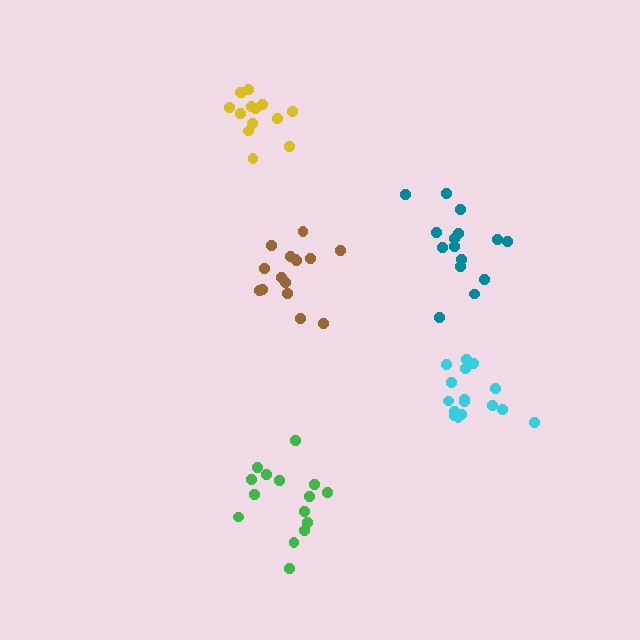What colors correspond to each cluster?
The clusters are colored: green, teal, yellow, brown, cyan.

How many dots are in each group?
Group 1: 15 dots, Group 2: 15 dots, Group 3: 14 dots, Group 4: 15 dots, Group 5: 16 dots (75 total).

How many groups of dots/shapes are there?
There are 5 groups.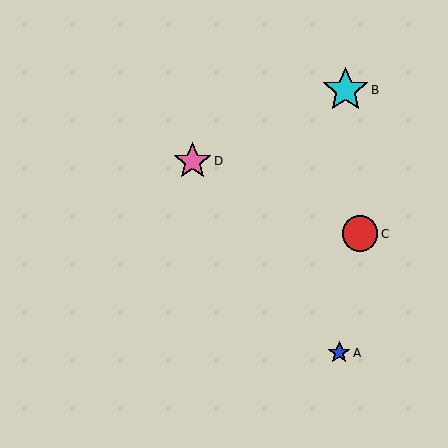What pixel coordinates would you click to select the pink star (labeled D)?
Click at (192, 161) to select the pink star D.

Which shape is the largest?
The cyan star (labeled B) is the largest.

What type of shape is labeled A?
Shape A is a blue star.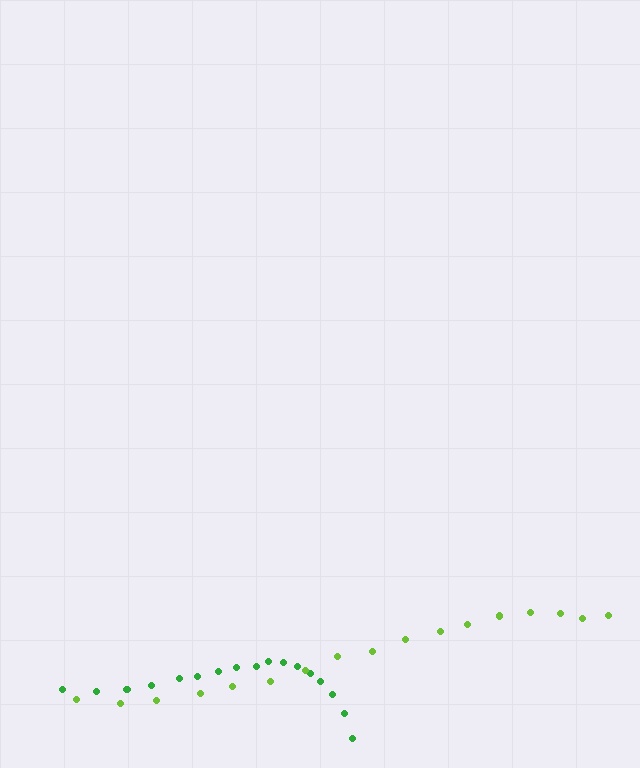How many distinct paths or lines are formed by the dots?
There are 2 distinct paths.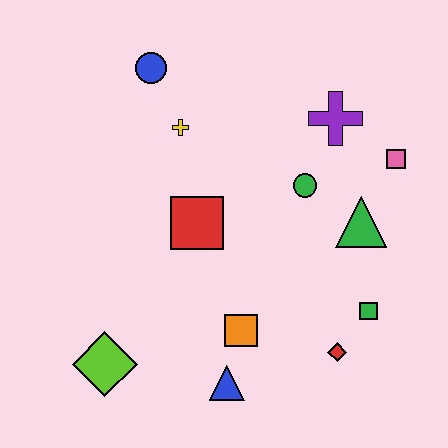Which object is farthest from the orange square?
The blue circle is farthest from the orange square.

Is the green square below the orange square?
No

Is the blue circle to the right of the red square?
No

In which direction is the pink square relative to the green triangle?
The pink square is above the green triangle.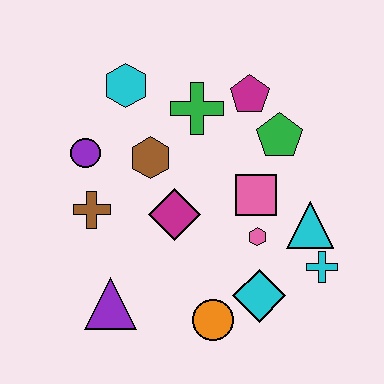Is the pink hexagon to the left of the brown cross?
No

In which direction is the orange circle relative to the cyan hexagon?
The orange circle is below the cyan hexagon.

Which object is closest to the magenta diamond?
The brown hexagon is closest to the magenta diamond.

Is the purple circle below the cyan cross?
No